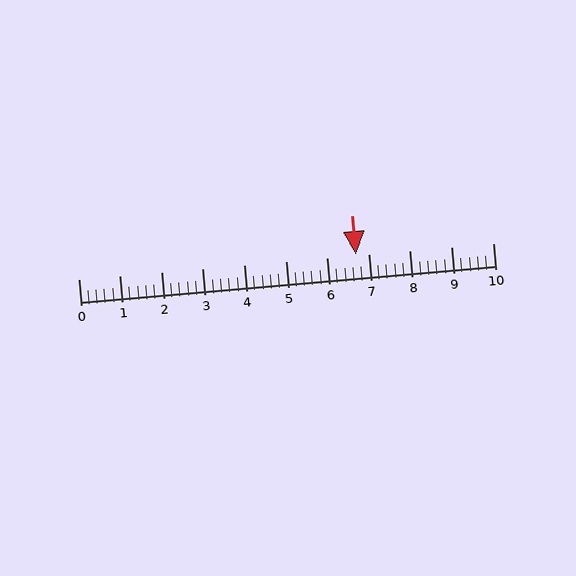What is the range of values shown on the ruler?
The ruler shows values from 0 to 10.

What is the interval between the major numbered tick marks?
The major tick marks are spaced 1 units apart.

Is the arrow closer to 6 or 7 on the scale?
The arrow is closer to 7.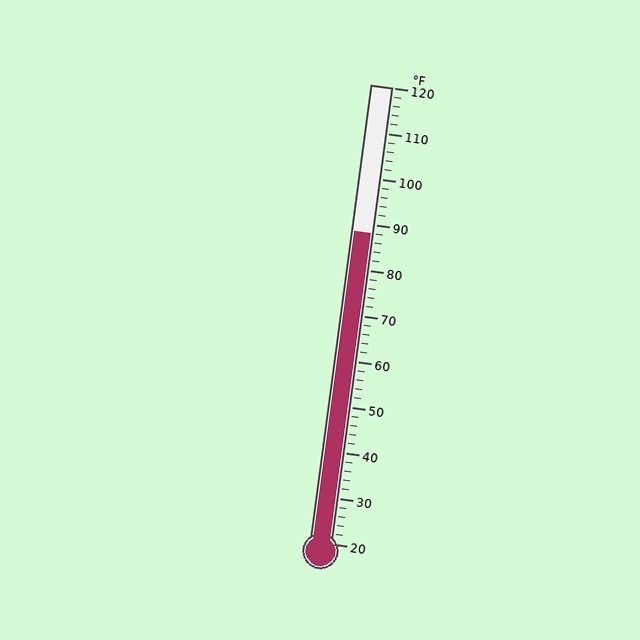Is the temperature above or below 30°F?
The temperature is above 30°F.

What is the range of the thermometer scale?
The thermometer scale ranges from 20°F to 120°F.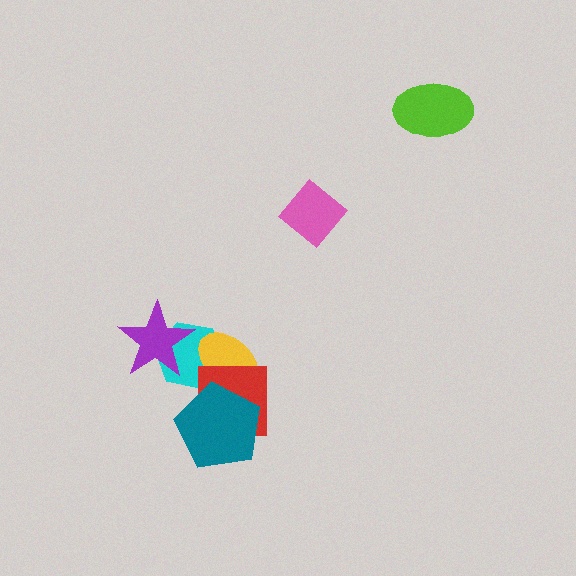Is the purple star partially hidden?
No, no other shape covers it.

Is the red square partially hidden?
Yes, it is partially covered by another shape.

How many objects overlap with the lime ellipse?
0 objects overlap with the lime ellipse.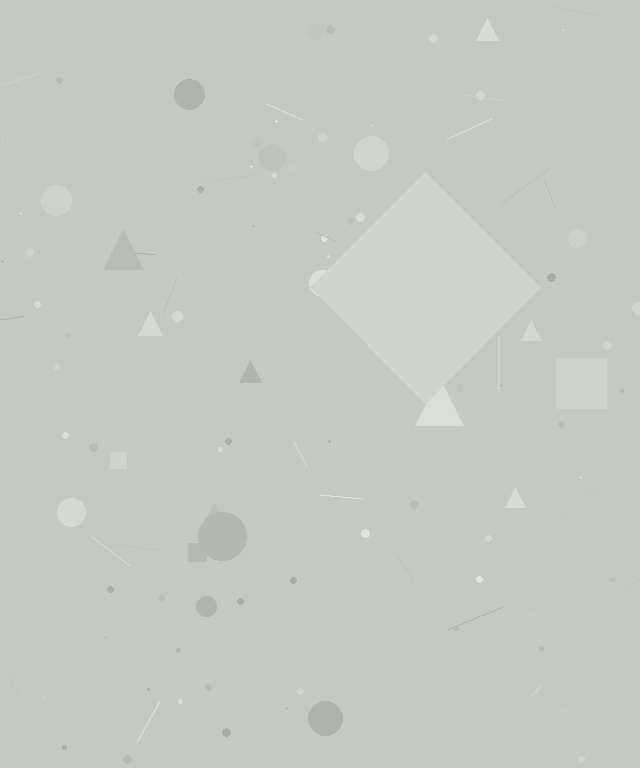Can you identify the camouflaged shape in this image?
The camouflaged shape is a diamond.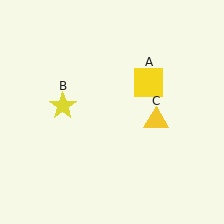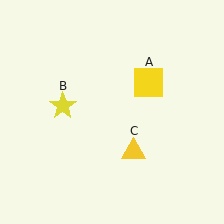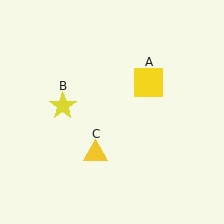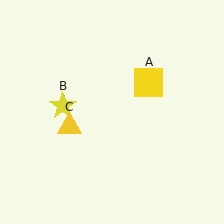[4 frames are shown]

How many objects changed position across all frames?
1 object changed position: yellow triangle (object C).